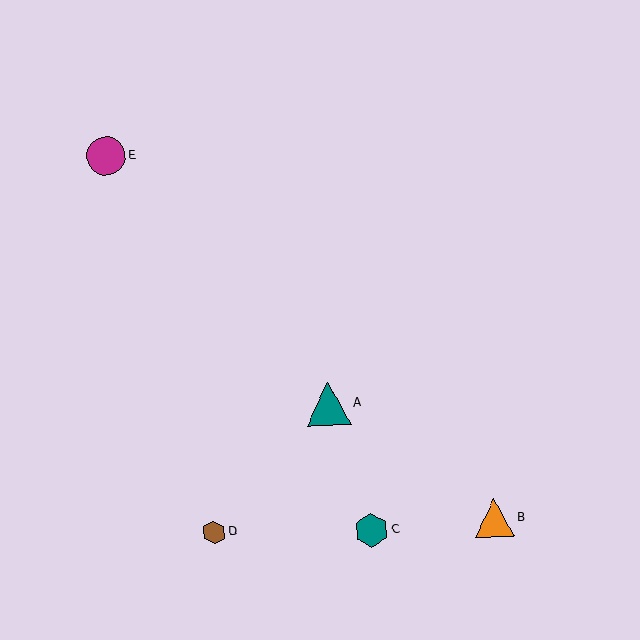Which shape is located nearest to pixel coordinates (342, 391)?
The teal triangle (labeled A) at (328, 404) is nearest to that location.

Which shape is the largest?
The teal triangle (labeled A) is the largest.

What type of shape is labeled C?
Shape C is a teal hexagon.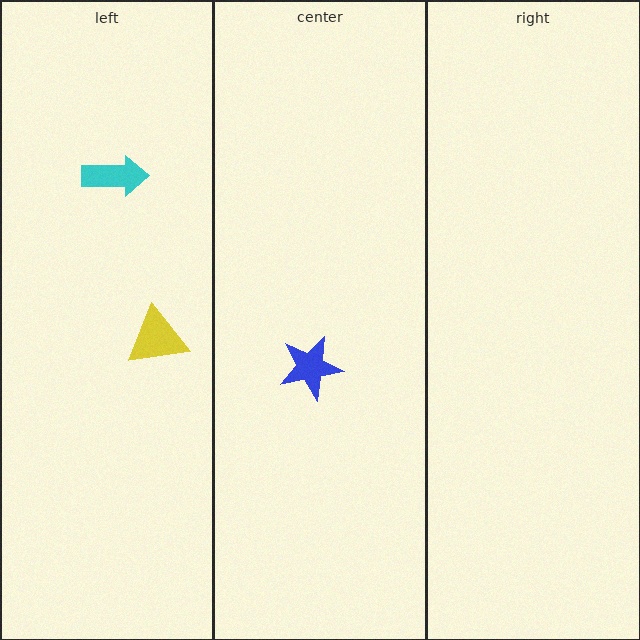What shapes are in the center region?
The blue star.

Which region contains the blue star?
The center region.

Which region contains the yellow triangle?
The left region.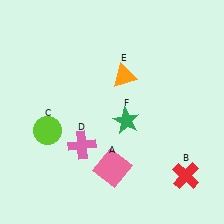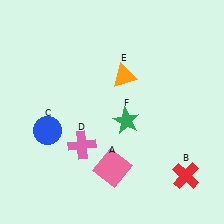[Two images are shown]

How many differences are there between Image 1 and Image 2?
There is 1 difference between the two images.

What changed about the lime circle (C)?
In Image 1, C is lime. In Image 2, it changed to blue.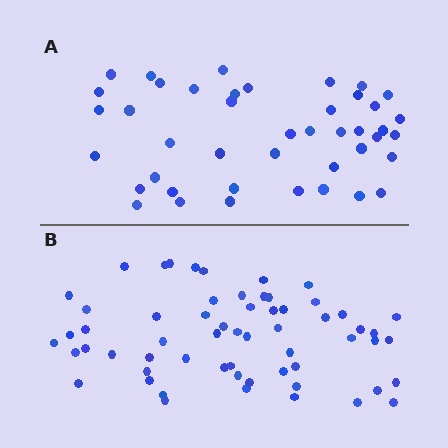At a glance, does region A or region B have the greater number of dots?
Region B (the bottom region) has more dots.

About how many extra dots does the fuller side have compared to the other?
Region B has approximately 15 more dots than region A.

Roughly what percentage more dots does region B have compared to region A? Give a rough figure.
About 40% more.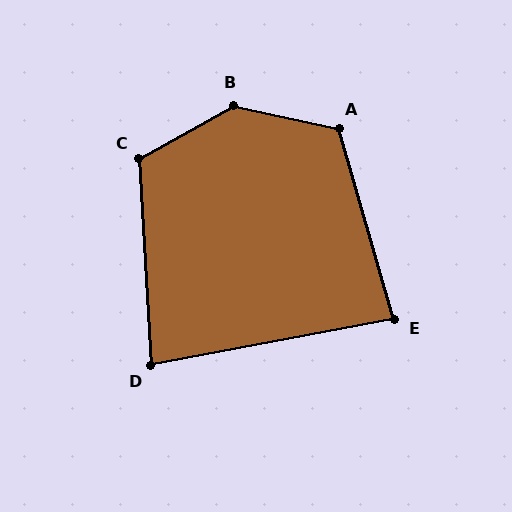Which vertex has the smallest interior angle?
D, at approximately 82 degrees.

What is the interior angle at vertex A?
Approximately 118 degrees (obtuse).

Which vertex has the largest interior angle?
B, at approximately 138 degrees.